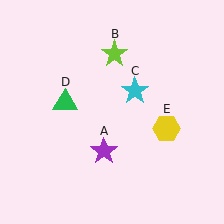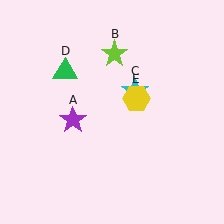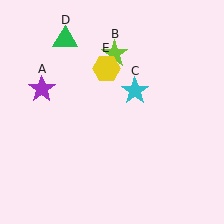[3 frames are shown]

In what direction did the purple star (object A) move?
The purple star (object A) moved up and to the left.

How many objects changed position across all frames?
3 objects changed position: purple star (object A), green triangle (object D), yellow hexagon (object E).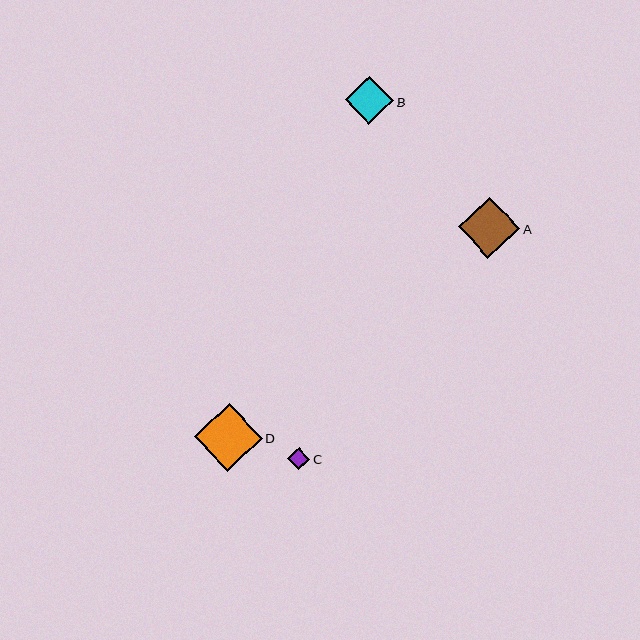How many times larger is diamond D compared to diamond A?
Diamond D is approximately 1.1 times the size of diamond A.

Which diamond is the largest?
Diamond D is the largest with a size of approximately 68 pixels.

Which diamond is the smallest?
Diamond C is the smallest with a size of approximately 22 pixels.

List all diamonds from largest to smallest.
From largest to smallest: D, A, B, C.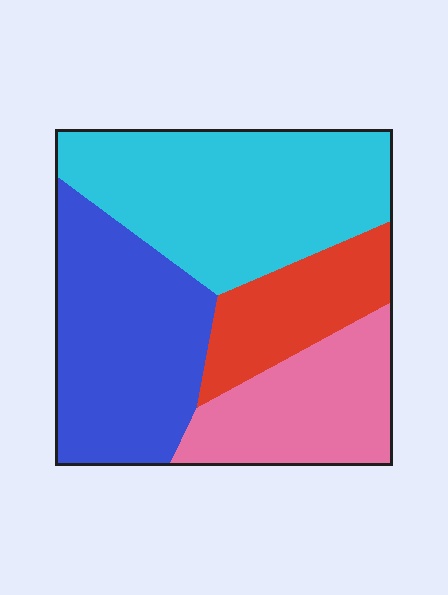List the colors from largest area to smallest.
From largest to smallest: cyan, blue, pink, red.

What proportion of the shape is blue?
Blue takes up between a quarter and a half of the shape.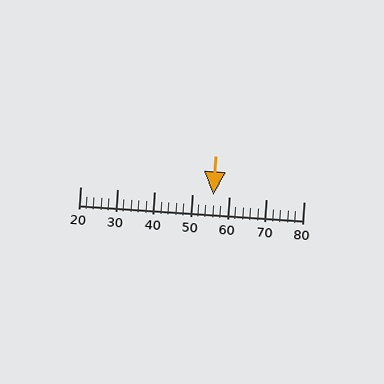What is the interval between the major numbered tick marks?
The major tick marks are spaced 10 units apart.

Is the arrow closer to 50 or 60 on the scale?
The arrow is closer to 60.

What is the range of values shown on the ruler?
The ruler shows values from 20 to 80.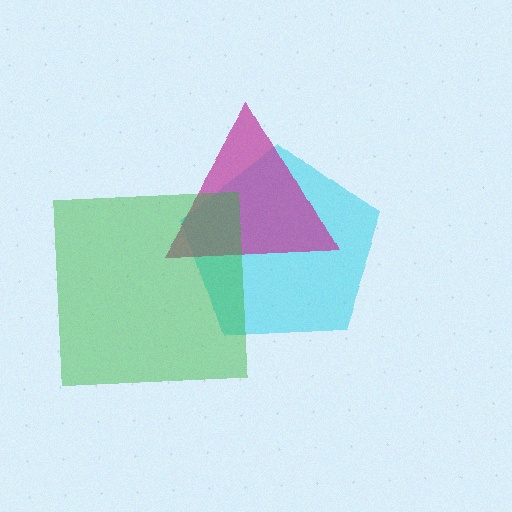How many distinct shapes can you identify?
There are 3 distinct shapes: a cyan pentagon, a magenta triangle, a green square.